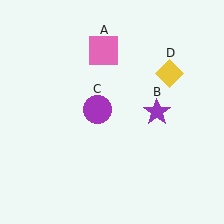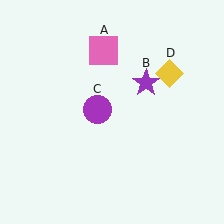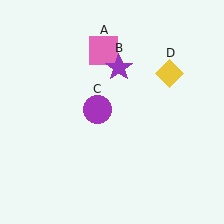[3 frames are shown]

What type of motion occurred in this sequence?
The purple star (object B) rotated counterclockwise around the center of the scene.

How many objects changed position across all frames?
1 object changed position: purple star (object B).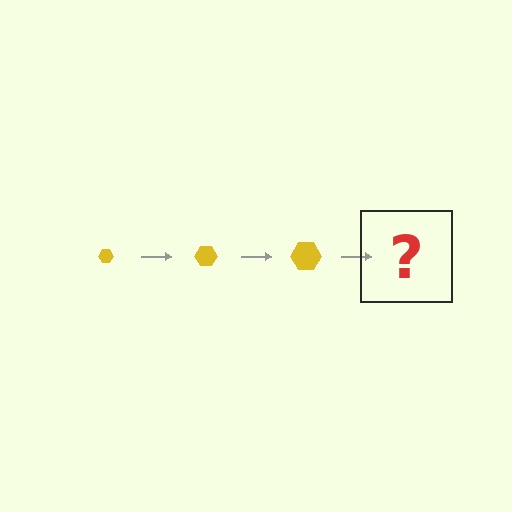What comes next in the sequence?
The next element should be a yellow hexagon, larger than the previous one.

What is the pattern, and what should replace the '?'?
The pattern is that the hexagon gets progressively larger each step. The '?' should be a yellow hexagon, larger than the previous one.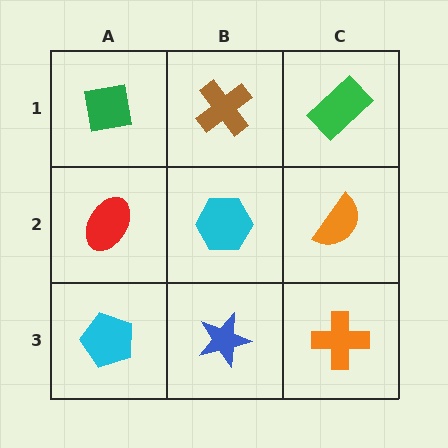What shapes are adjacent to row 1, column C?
An orange semicircle (row 2, column C), a brown cross (row 1, column B).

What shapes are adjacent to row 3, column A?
A red ellipse (row 2, column A), a blue star (row 3, column B).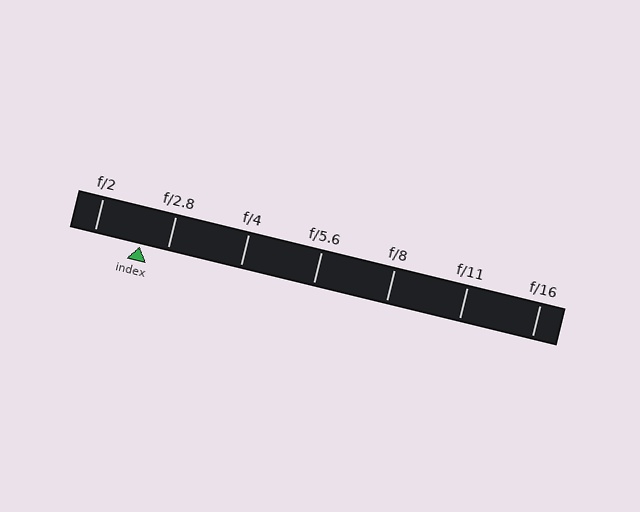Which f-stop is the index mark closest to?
The index mark is closest to f/2.8.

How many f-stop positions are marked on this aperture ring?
There are 7 f-stop positions marked.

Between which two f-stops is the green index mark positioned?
The index mark is between f/2 and f/2.8.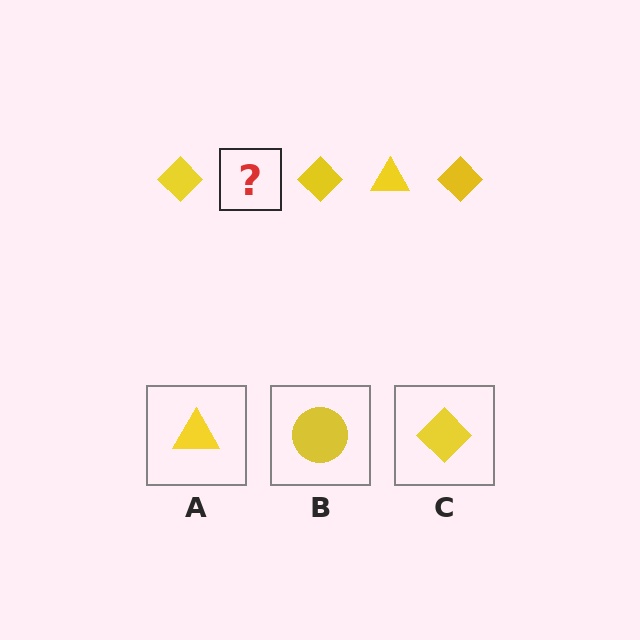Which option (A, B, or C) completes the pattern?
A.